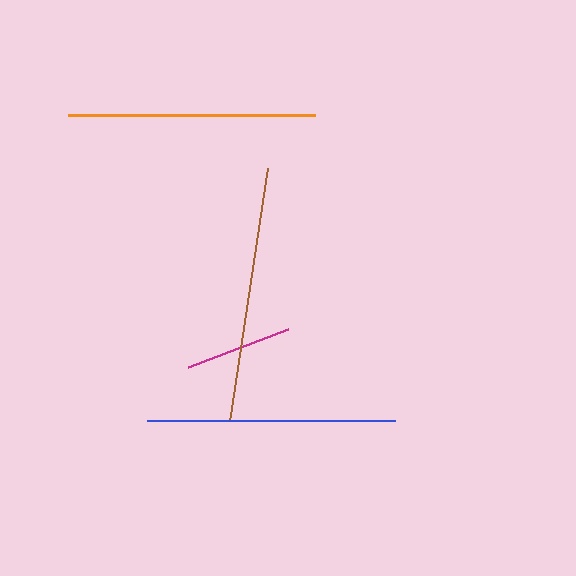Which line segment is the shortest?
The magenta line is the shortest at approximately 107 pixels.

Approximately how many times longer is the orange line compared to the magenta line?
The orange line is approximately 2.3 times the length of the magenta line.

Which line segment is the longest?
The brown line is the longest at approximately 256 pixels.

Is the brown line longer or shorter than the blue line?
The brown line is longer than the blue line.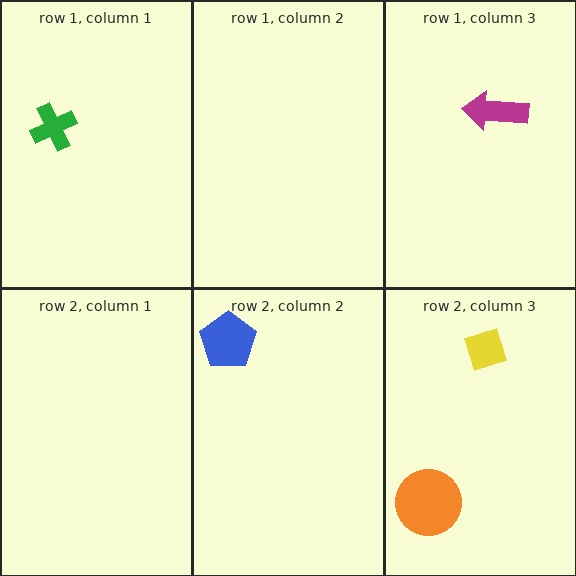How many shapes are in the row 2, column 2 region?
1.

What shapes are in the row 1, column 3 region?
The magenta arrow.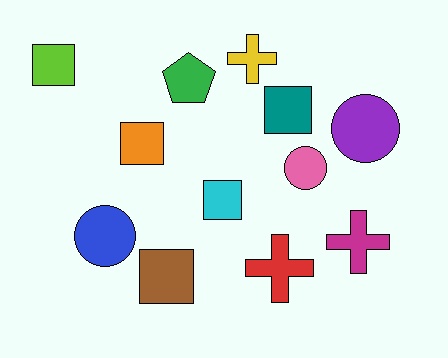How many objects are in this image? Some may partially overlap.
There are 12 objects.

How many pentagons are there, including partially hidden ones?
There is 1 pentagon.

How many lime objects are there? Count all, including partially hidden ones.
There is 1 lime object.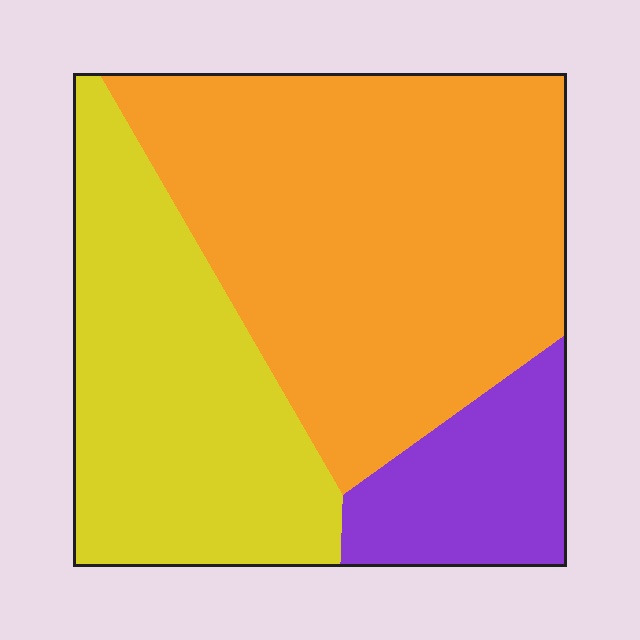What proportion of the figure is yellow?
Yellow covers roughly 35% of the figure.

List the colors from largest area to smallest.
From largest to smallest: orange, yellow, purple.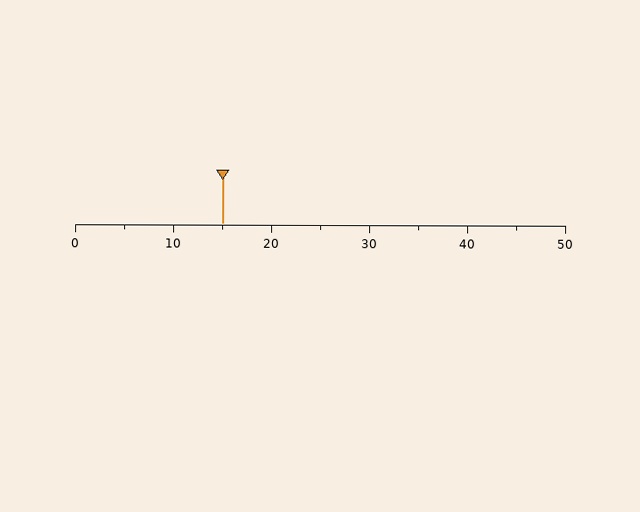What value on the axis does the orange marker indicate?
The marker indicates approximately 15.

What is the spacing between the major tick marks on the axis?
The major ticks are spaced 10 apart.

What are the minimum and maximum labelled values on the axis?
The axis runs from 0 to 50.